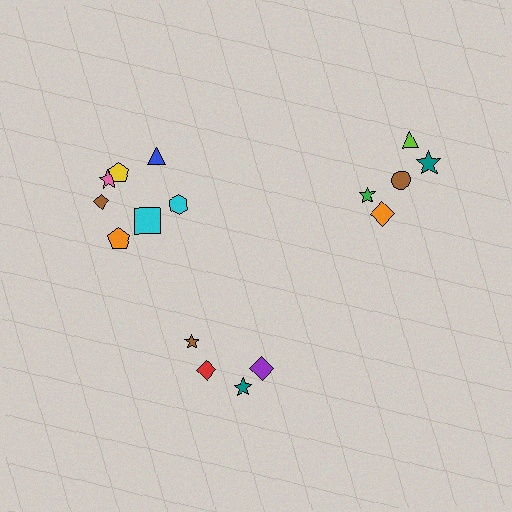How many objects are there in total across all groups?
There are 16 objects.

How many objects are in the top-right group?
There are 5 objects.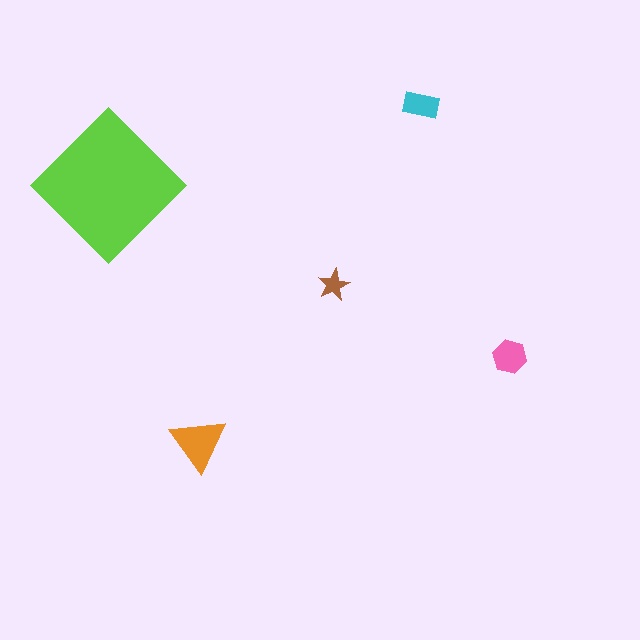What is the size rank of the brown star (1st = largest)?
5th.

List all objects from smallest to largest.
The brown star, the cyan rectangle, the pink hexagon, the orange triangle, the lime diamond.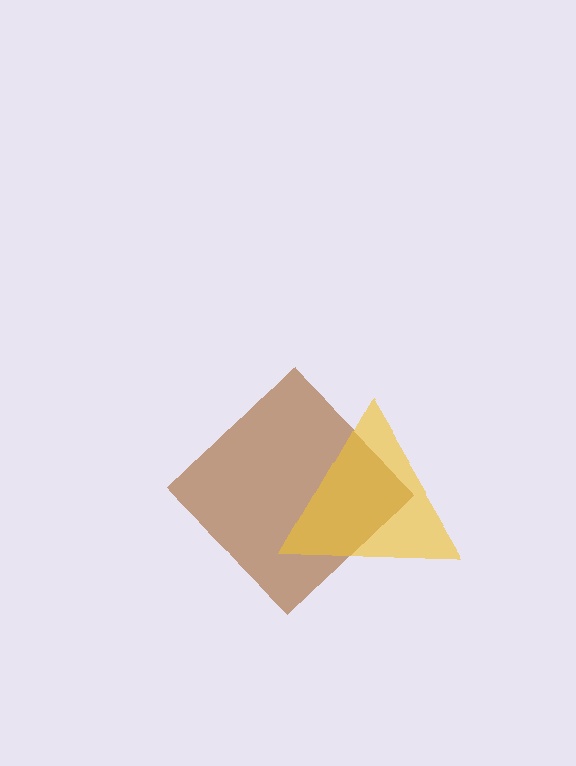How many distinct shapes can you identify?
There are 2 distinct shapes: a brown diamond, a yellow triangle.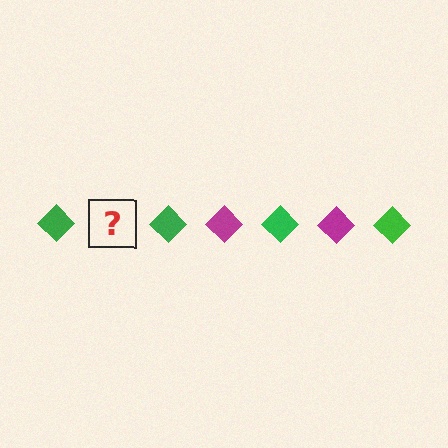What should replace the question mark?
The question mark should be replaced with a magenta diamond.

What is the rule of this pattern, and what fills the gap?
The rule is that the pattern cycles through green, magenta diamonds. The gap should be filled with a magenta diamond.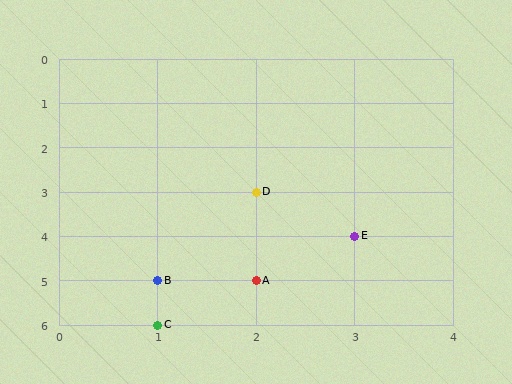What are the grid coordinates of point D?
Point D is at grid coordinates (2, 3).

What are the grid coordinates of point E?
Point E is at grid coordinates (3, 4).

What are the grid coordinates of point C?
Point C is at grid coordinates (1, 6).